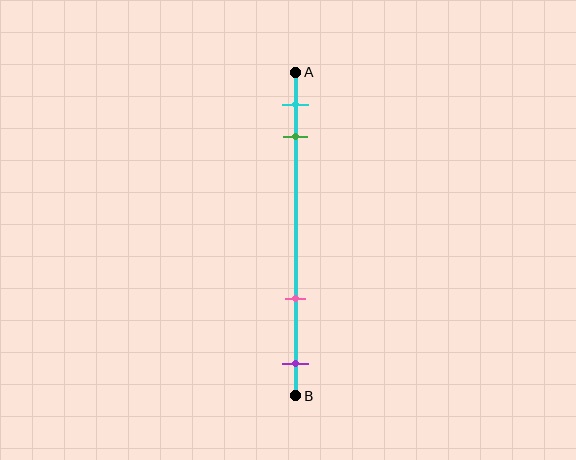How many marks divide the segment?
There are 4 marks dividing the segment.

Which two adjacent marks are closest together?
The cyan and green marks are the closest adjacent pair.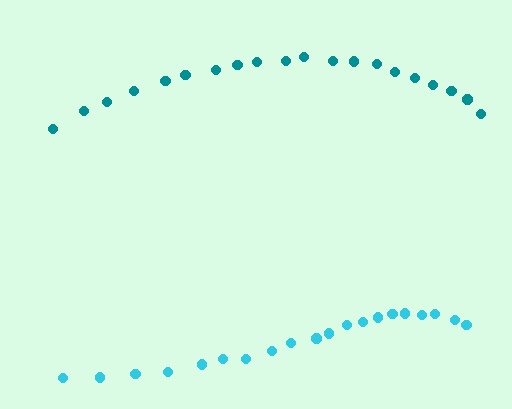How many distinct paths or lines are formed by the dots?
There are 2 distinct paths.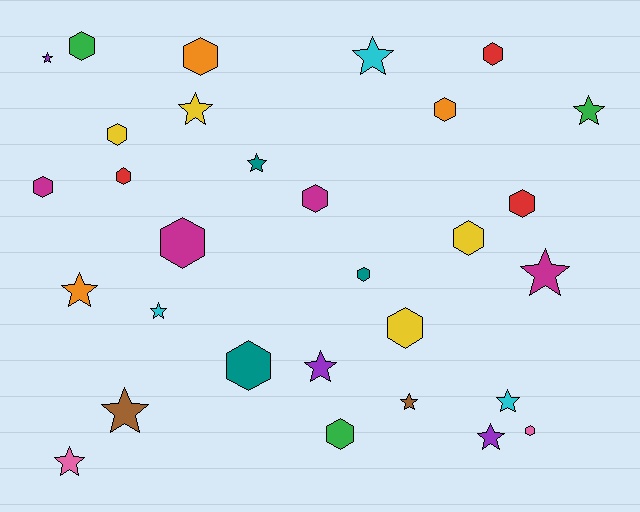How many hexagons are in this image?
There are 16 hexagons.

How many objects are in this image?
There are 30 objects.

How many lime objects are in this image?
There are no lime objects.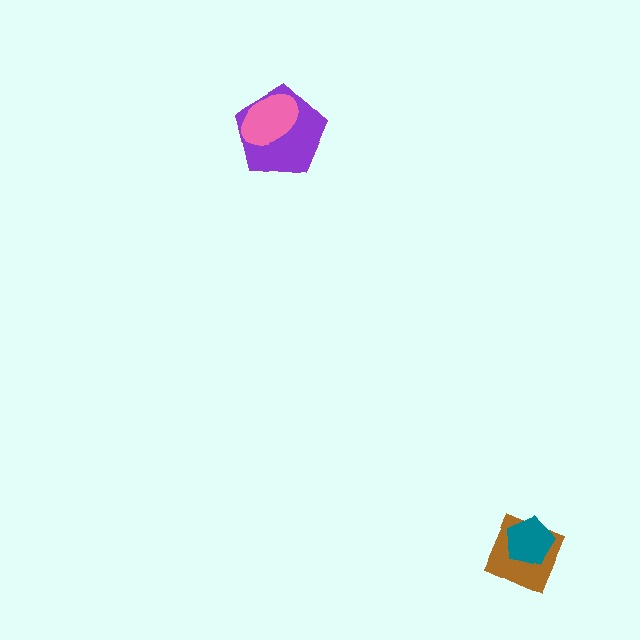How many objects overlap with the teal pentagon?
1 object overlaps with the teal pentagon.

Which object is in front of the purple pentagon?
The pink ellipse is in front of the purple pentagon.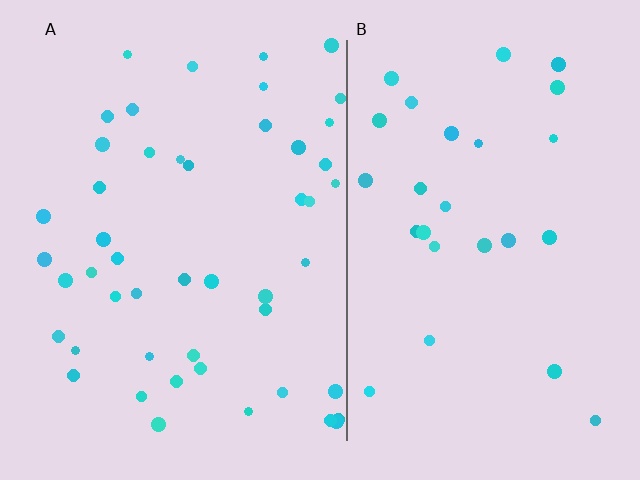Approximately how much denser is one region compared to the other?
Approximately 1.8× — region A over region B.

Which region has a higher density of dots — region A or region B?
A (the left).